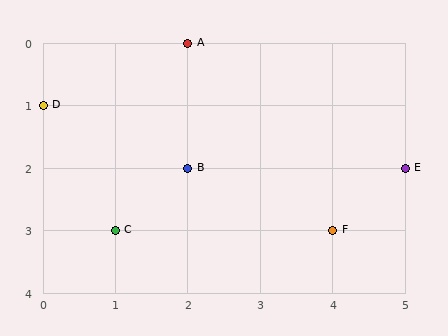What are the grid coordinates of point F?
Point F is at grid coordinates (4, 3).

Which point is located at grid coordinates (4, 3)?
Point F is at (4, 3).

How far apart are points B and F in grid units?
Points B and F are 2 columns and 1 row apart (about 2.2 grid units diagonally).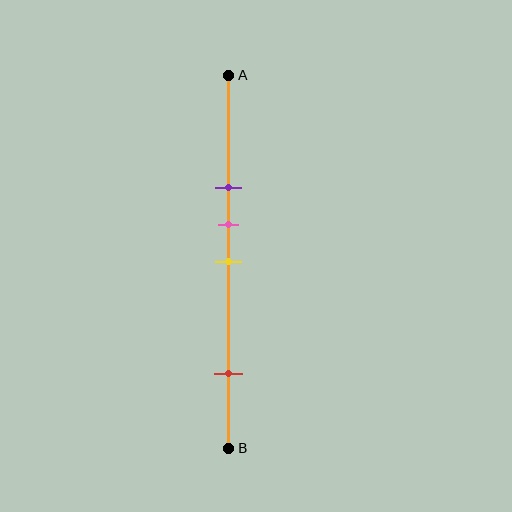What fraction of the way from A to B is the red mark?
The red mark is approximately 80% (0.8) of the way from A to B.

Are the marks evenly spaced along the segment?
No, the marks are not evenly spaced.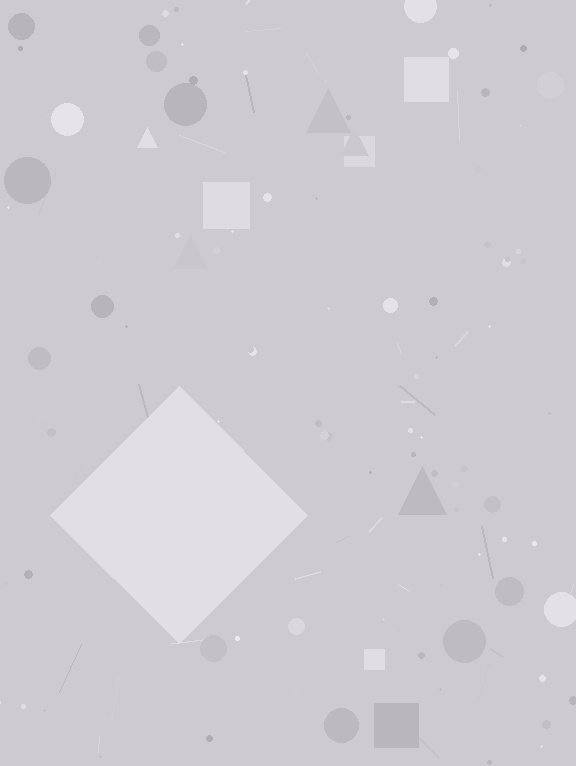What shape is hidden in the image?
A diamond is hidden in the image.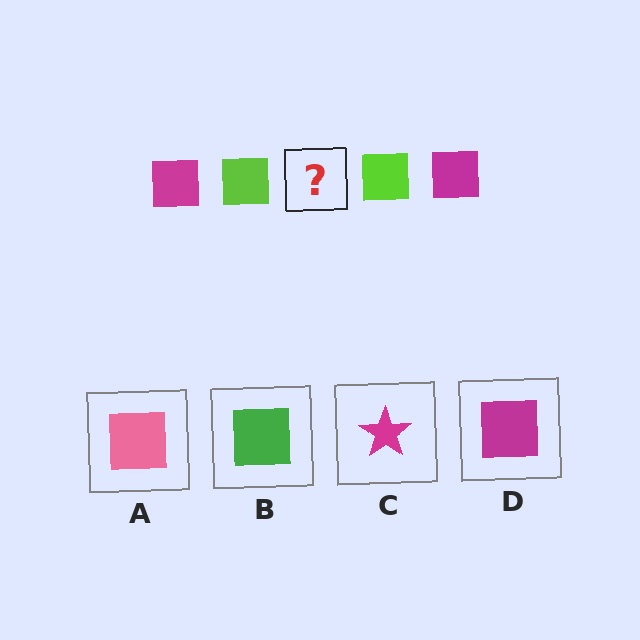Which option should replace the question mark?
Option D.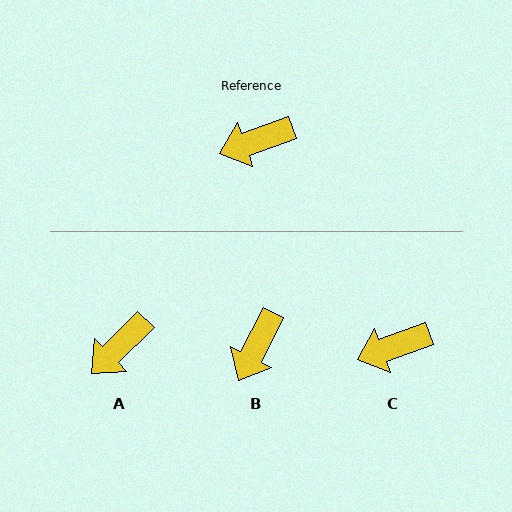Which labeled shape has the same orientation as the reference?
C.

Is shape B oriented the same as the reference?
No, it is off by about 43 degrees.